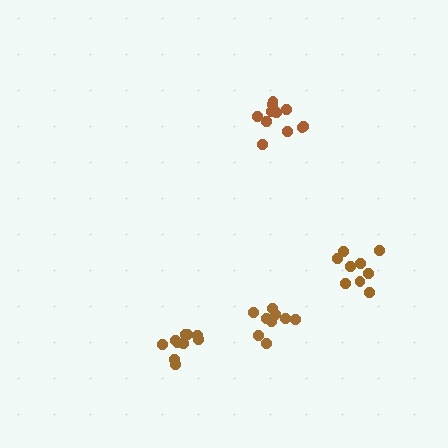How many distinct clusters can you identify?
There are 4 distinct clusters.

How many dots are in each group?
Group 1: 9 dots, Group 2: 12 dots, Group 3: 10 dots, Group 4: 9 dots (40 total).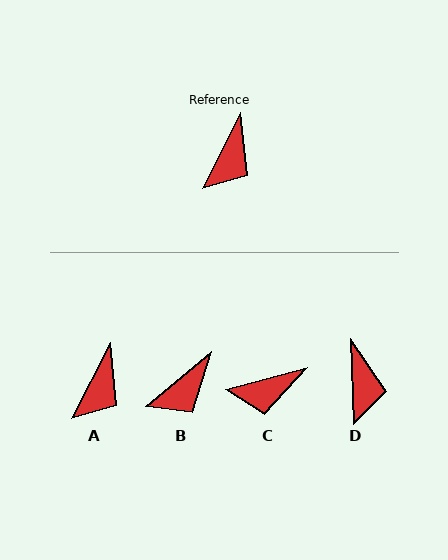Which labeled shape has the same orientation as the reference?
A.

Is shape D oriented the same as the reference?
No, it is off by about 29 degrees.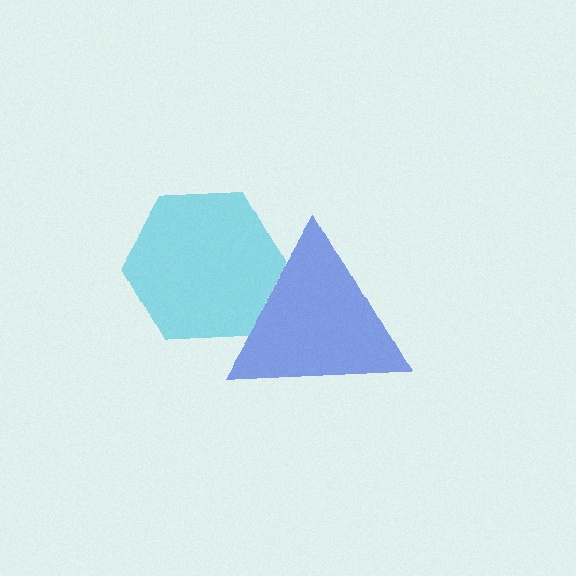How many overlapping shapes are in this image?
There are 2 overlapping shapes in the image.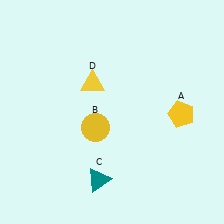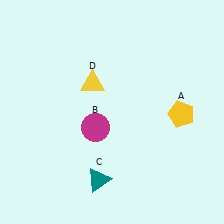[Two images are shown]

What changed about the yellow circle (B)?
In Image 1, B is yellow. In Image 2, it changed to magenta.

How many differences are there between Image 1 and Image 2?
There is 1 difference between the two images.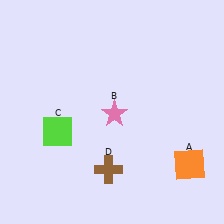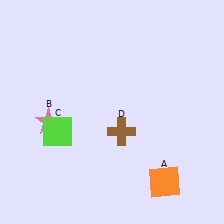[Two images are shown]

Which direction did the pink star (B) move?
The pink star (B) moved left.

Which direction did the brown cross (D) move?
The brown cross (D) moved up.